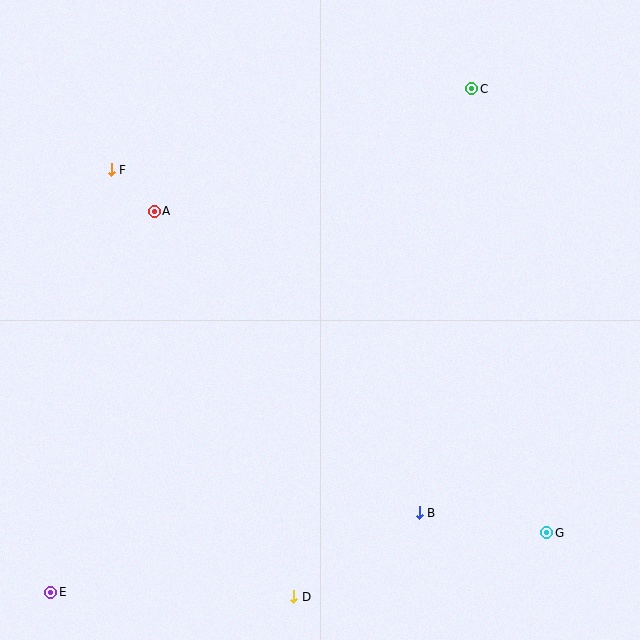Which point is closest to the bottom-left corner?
Point E is closest to the bottom-left corner.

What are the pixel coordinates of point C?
Point C is at (472, 89).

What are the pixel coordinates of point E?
Point E is at (51, 592).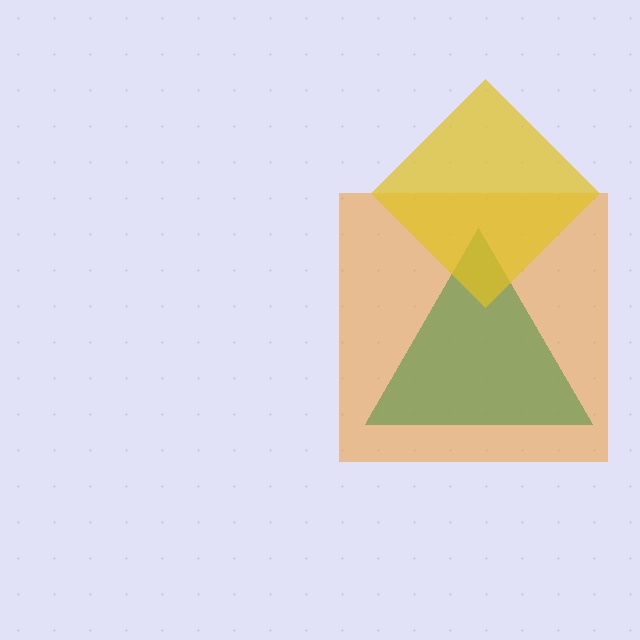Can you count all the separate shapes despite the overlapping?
Yes, there are 3 separate shapes.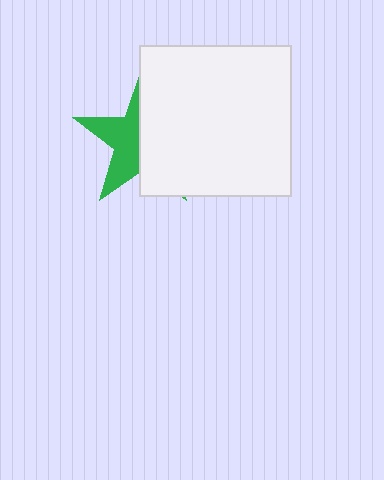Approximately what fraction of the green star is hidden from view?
Roughly 55% of the green star is hidden behind the white square.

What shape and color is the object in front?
The object in front is a white square.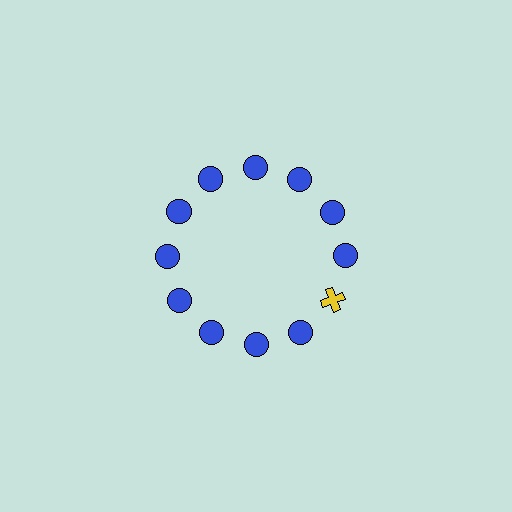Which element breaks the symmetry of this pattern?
The yellow cross at roughly the 4 o'clock position breaks the symmetry. All other shapes are blue circles.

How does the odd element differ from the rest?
It differs in both color (yellow instead of blue) and shape (cross instead of circle).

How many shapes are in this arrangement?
There are 12 shapes arranged in a ring pattern.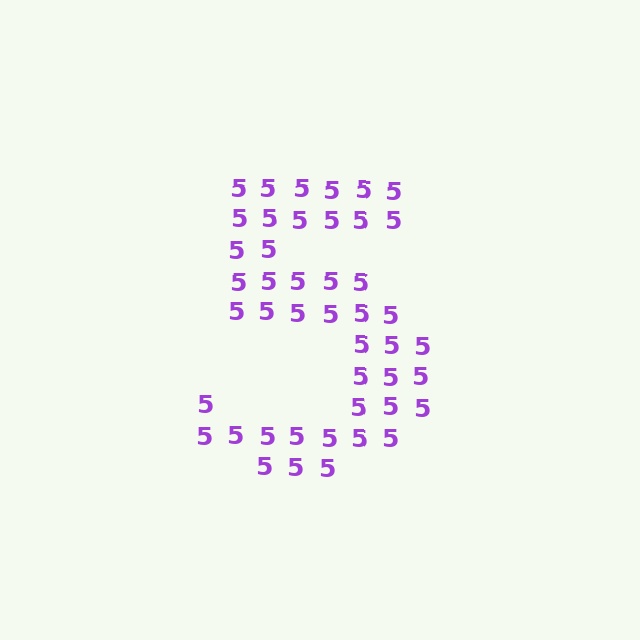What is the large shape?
The large shape is the digit 5.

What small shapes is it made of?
It is made of small digit 5's.